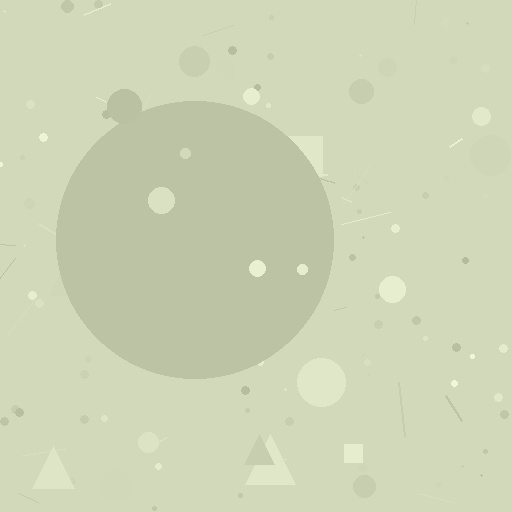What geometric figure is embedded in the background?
A circle is embedded in the background.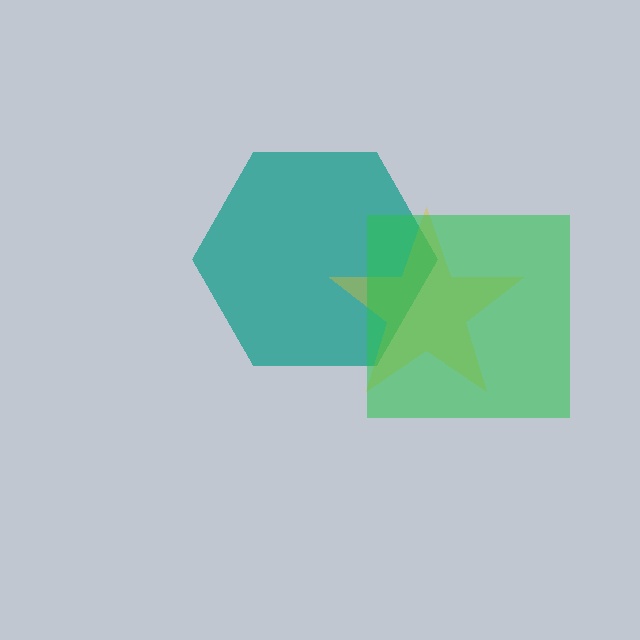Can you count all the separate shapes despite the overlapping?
Yes, there are 3 separate shapes.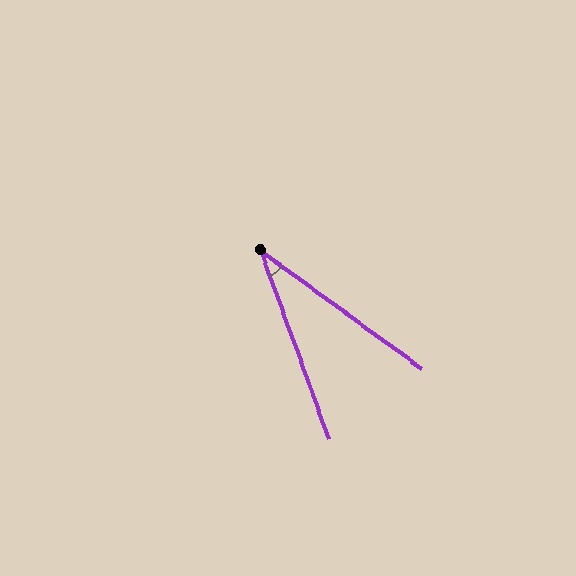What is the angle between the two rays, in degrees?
Approximately 34 degrees.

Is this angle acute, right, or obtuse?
It is acute.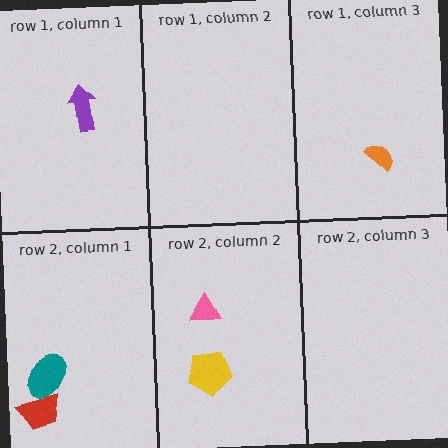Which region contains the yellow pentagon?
The row 2, column 2 region.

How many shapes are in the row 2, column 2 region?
2.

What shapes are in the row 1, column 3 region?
The orange semicircle.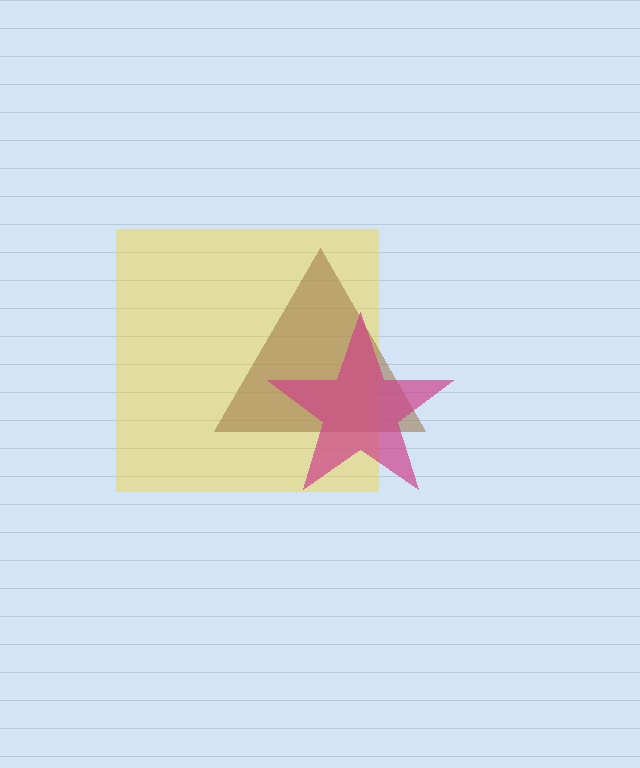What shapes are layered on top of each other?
The layered shapes are: a yellow square, a brown triangle, a magenta star.